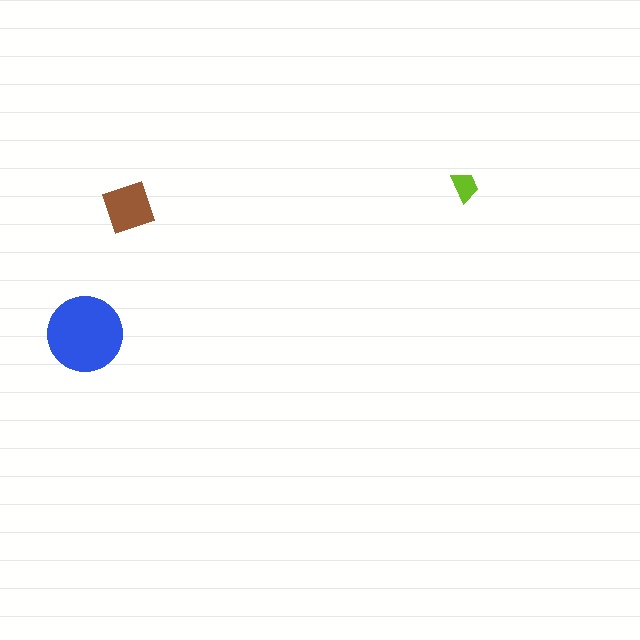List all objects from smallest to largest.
The lime trapezoid, the brown diamond, the blue circle.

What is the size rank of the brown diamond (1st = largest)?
2nd.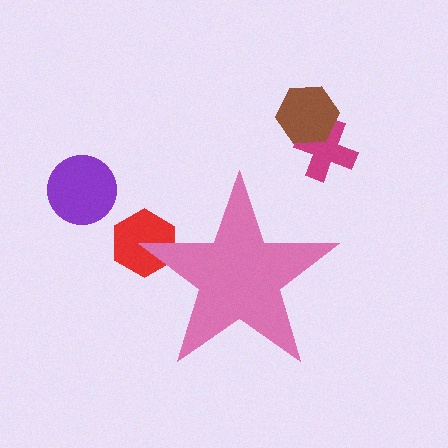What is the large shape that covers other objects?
A pink star.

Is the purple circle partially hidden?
No, the purple circle is fully visible.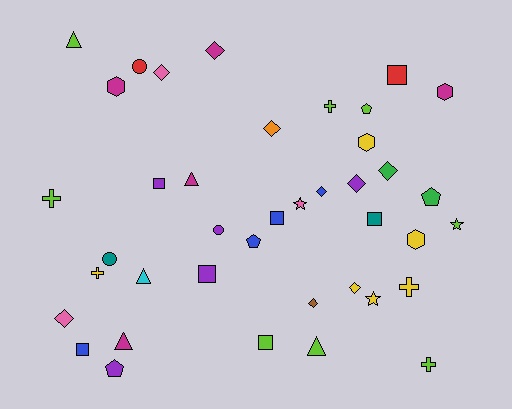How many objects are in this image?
There are 40 objects.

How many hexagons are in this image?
There are 4 hexagons.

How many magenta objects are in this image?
There are 5 magenta objects.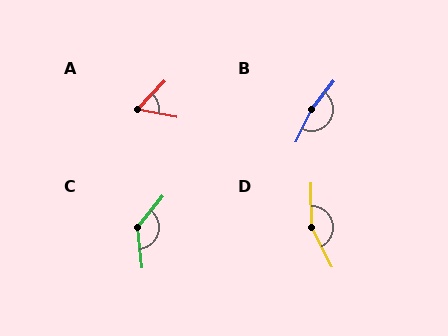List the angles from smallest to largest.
A (57°), C (134°), D (153°), B (167°).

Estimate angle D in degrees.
Approximately 153 degrees.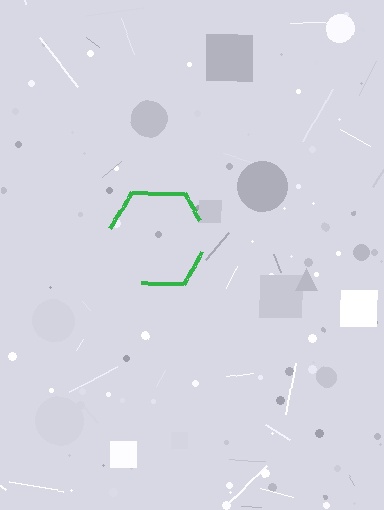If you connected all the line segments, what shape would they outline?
They would outline a hexagon.